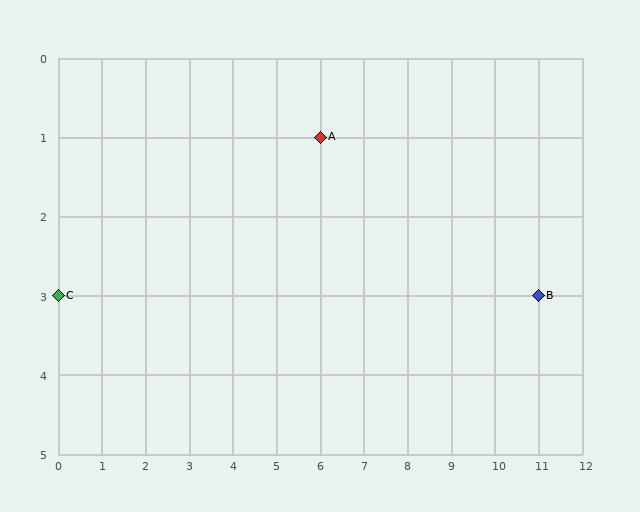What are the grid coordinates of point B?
Point B is at grid coordinates (11, 3).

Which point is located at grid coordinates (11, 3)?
Point B is at (11, 3).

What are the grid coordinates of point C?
Point C is at grid coordinates (0, 3).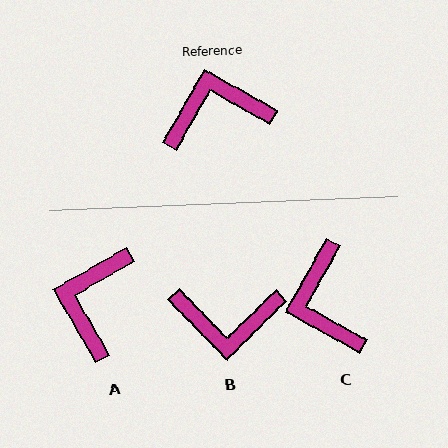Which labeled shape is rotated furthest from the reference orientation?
B, about 164 degrees away.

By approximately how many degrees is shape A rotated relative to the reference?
Approximately 59 degrees counter-clockwise.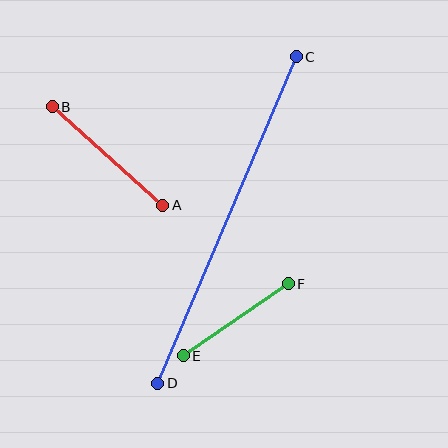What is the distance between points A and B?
The distance is approximately 148 pixels.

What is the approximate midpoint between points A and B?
The midpoint is at approximately (107, 156) pixels.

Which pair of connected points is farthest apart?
Points C and D are farthest apart.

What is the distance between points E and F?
The distance is approximately 127 pixels.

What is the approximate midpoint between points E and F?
The midpoint is at approximately (236, 320) pixels.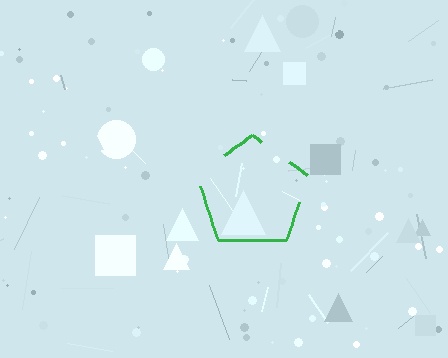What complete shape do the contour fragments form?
The contour fragments form a pentagon.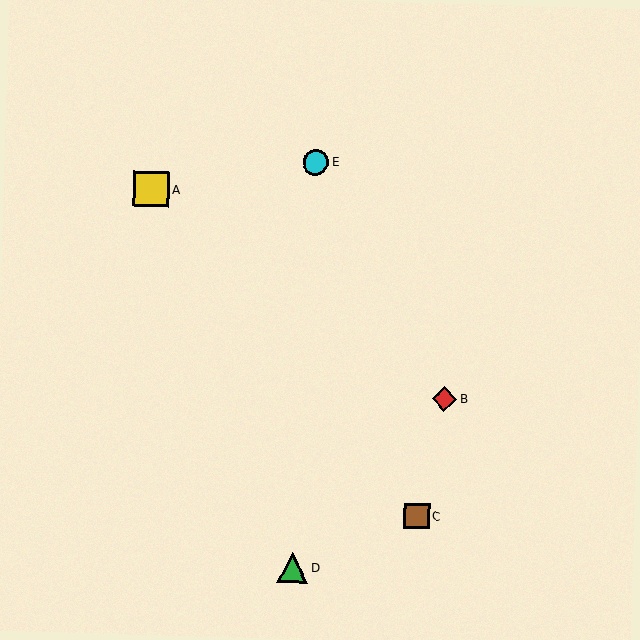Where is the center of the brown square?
The center of the brown square is at (417, 516).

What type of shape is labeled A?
Shape A is a yellow square.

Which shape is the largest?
The yellow square (labeled A) is the largest.